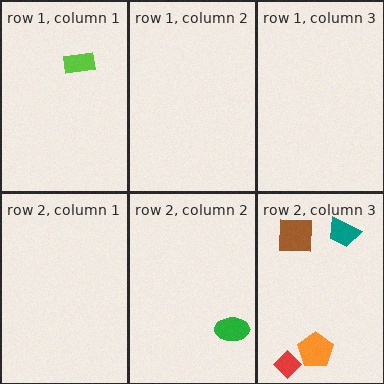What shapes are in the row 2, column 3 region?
The teal trapezoid, the red diamond, the orange pentagon, the brown square.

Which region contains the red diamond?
The row 2, column 3 region.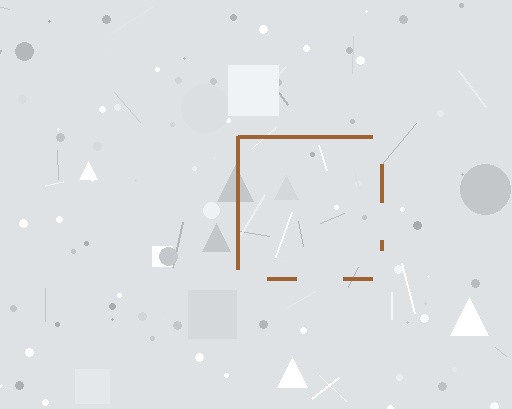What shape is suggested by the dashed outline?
The dashed outline suggests a square.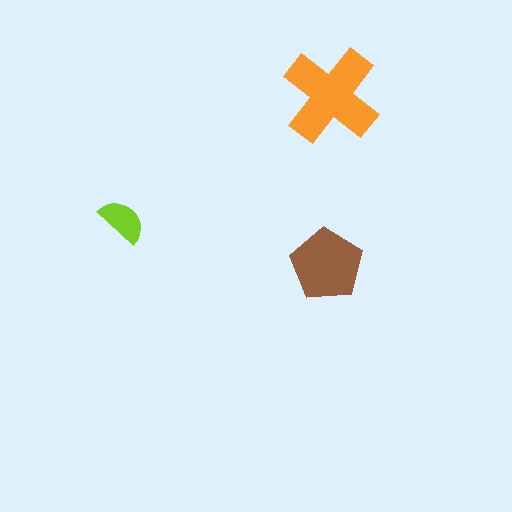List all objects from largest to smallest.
The orange cross, the brown pentagon, the lime semicircle.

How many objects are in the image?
There are 3 objects in the image.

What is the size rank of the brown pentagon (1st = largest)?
2nd.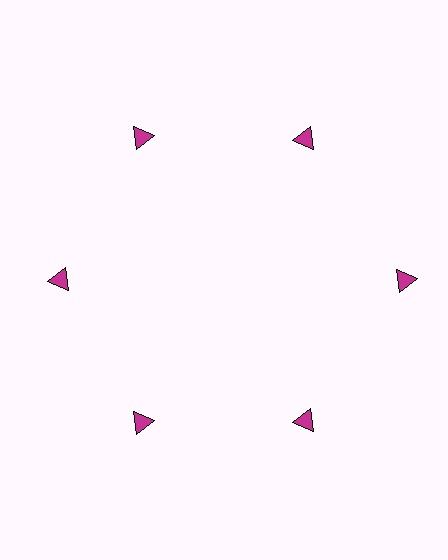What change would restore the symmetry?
The symmetry would be restored by moving it inward, back onto the ring so that all 6 triangles sit at equal angles and equal distance from the center.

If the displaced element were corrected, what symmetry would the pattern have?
It would have 6-fold rotational symmetry — the pattern would map onto itself every 60 degrees.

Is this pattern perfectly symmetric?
No. The 6 magenta triangles are arranged in a ring, but one element near the 3 o'clock position is pushed outward from the center, breaking the 6-fold rotational symmetry.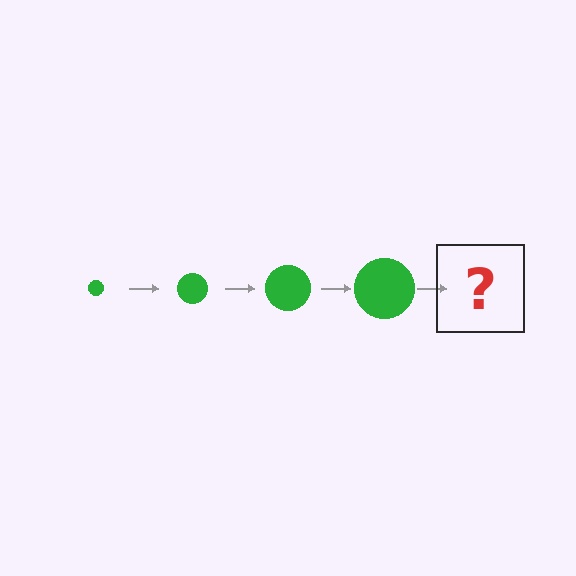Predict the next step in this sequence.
The next step is a green circle, larger than the previous one.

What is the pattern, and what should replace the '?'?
The pattern is that the circle gets progressively larger each step. The '?' should be a green circle, larger than the previous one.